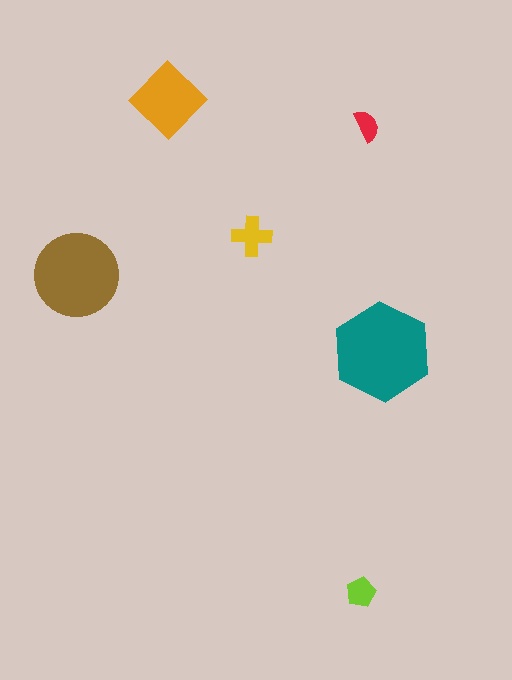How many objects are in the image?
There are 6 objects in the image.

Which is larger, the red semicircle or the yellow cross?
The yellow cross.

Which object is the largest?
The teal hexagon.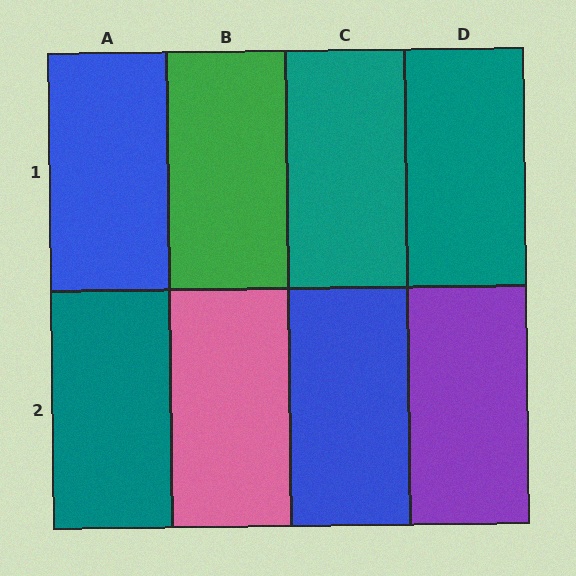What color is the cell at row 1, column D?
Teal.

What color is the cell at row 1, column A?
Blue.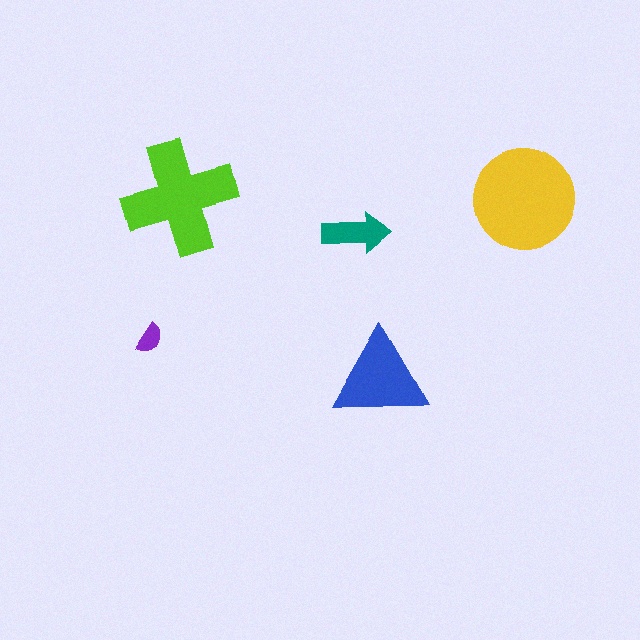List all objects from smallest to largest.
The purple semicircle, the teal arrow, the blue triangle, the lime cross, the yellow circle.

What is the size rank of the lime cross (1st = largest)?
2nd.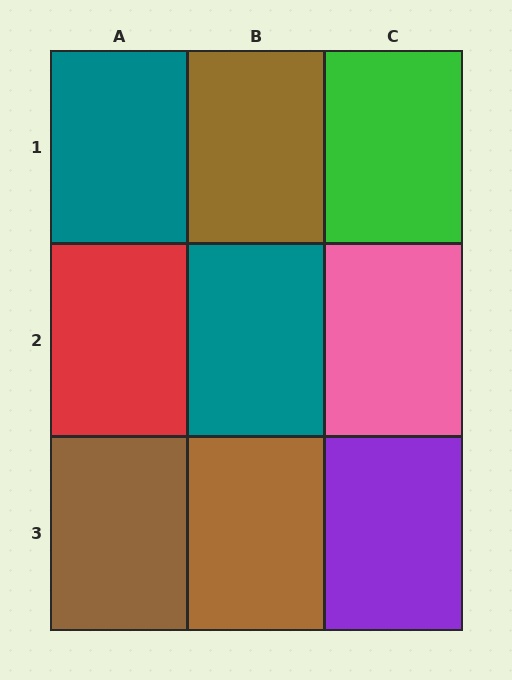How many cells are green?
1 cell is green.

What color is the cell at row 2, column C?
Pink.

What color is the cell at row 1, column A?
Teal.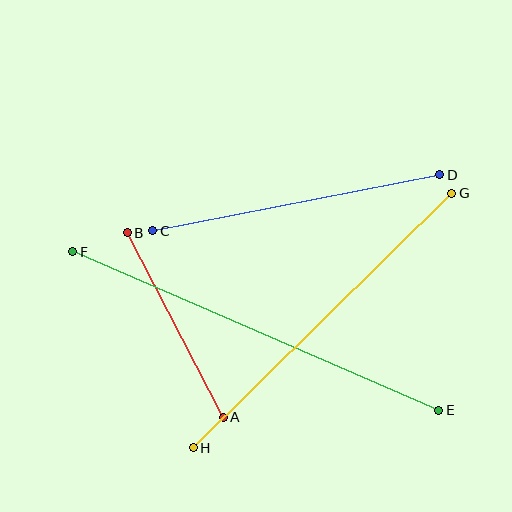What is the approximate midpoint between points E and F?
The midpoint is at approximately (256, 331) pixels.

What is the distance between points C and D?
The distance is approximately 292 pixels.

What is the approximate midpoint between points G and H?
The midpoint is at approximately (322, 320) pixels.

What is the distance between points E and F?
The distance is approximately 399 pixels.